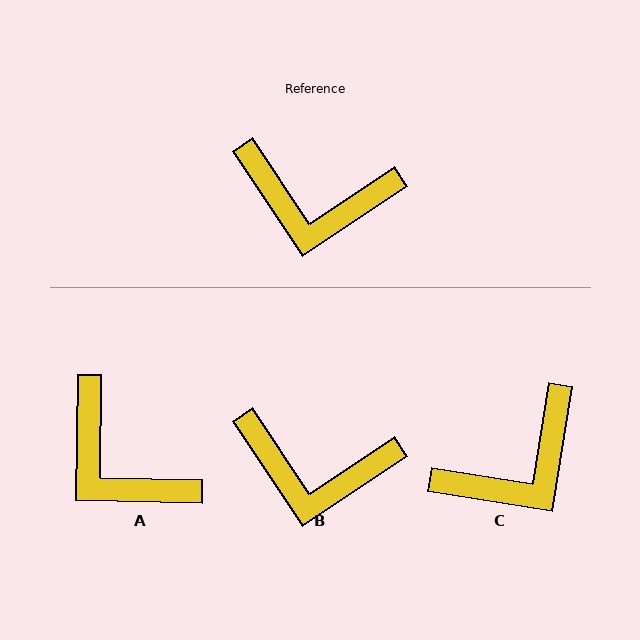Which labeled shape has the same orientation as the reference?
B.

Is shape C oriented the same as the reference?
No, it is off by about 47 degrees.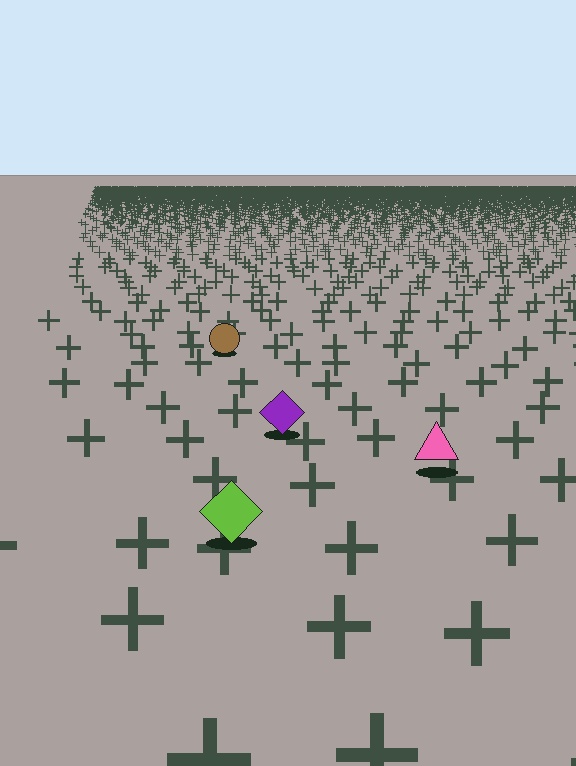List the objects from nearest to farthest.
From nearest to farthest: the lime diamond, the pink triangle, the purple diamond, the brown circle.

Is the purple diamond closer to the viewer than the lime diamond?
No. The lime diamond is closer — you can tell from the texture gradient: the ground texture is coarser near it.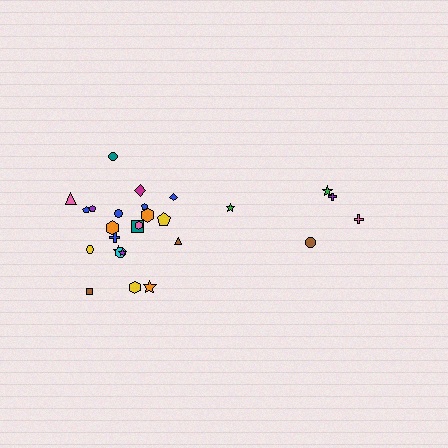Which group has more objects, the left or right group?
The left group.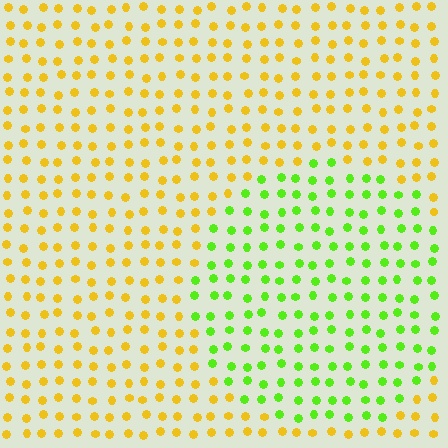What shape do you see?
I see a circle.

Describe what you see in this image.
The image is filled with small yellow elements in a uniform arrangement. A circle-shaped region is visible where the elements are tinted to a slightly different hue, forming a subtle color boundary.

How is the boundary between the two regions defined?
The boundary is defined purely by a slight shift in hue (about 56 degrees). Spacing, size, and orientation are identical on both sides.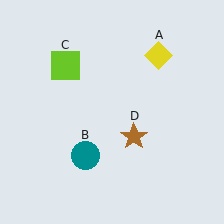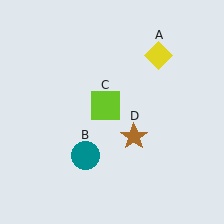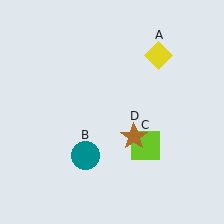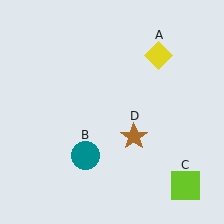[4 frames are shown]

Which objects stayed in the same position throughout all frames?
Yellow diamond (object A) and teal circle (object B) and brown star (object D) remained stationary.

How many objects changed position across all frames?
1 object changed position: lime square (object C).